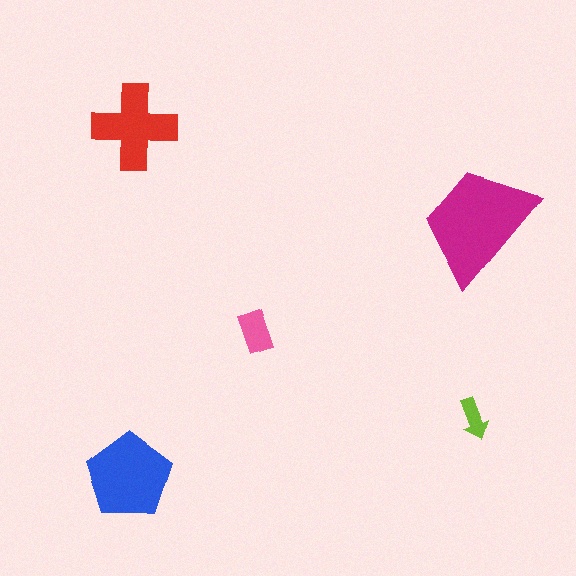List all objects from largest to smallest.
The magenta trapezoid, the blue pentagon, the red cross, the pink rectangle, the lime arrow.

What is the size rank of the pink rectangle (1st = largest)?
4th.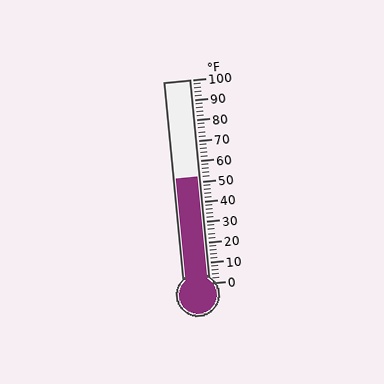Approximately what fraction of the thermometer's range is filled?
The thermometer is filled to approximately 50% of its range.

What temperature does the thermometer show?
The thermometer shows approximately 52°F.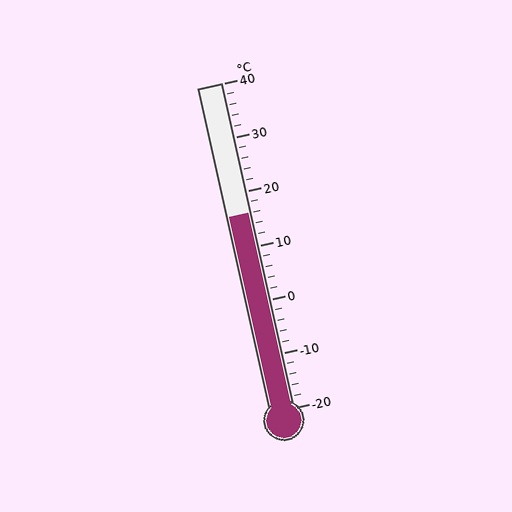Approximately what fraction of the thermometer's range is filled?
The thermometer is filled to approximately 60% of its range.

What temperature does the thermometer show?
The thermometer shows approximately 16°C.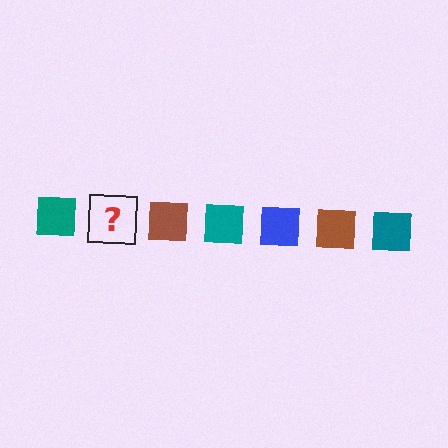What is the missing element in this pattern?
The missing element is a blue square.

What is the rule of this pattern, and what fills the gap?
The rule is that the pattern cycles through teal, blue, brown squares. The gap should be filled with a blue square.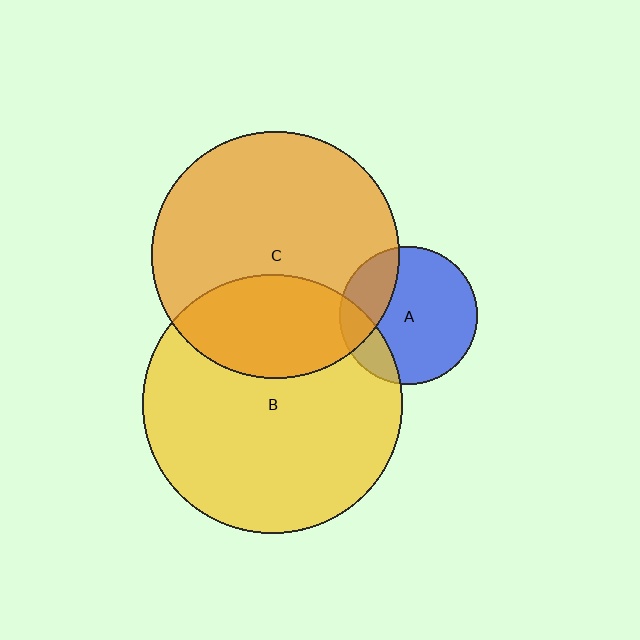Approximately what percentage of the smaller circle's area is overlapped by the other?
Approximately 20%.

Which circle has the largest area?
Circle B (yellow).